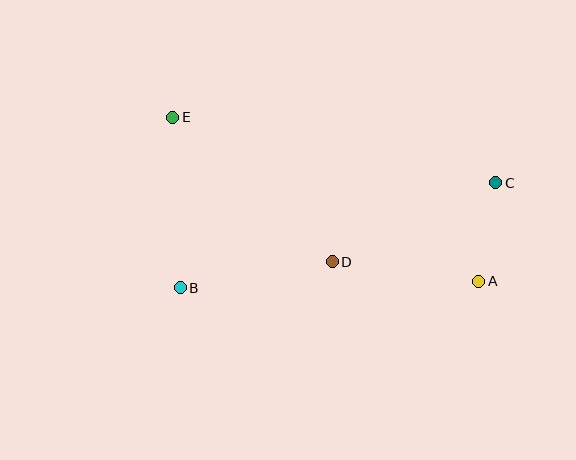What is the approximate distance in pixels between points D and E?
The distance between D and E is approximately 215 pixels.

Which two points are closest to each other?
Points A and C are closest to each other.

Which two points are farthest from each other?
Points A and E are farthest from each other.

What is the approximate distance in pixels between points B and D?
The distance between B and D is approximately 154 pixels.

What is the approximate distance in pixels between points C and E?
The distance between C and E is approximately 329 pixels.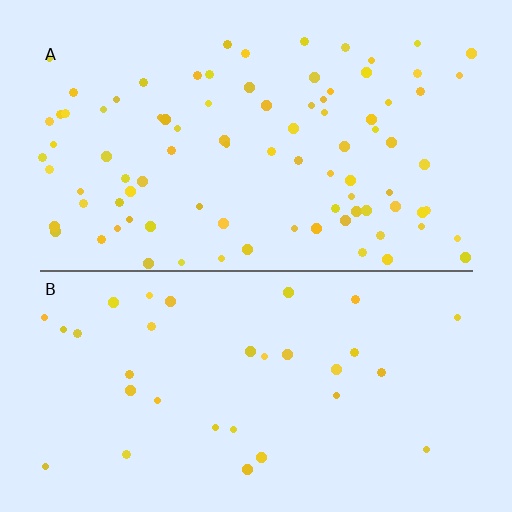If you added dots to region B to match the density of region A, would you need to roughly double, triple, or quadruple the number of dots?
Approximately triple.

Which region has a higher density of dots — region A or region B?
A (the top).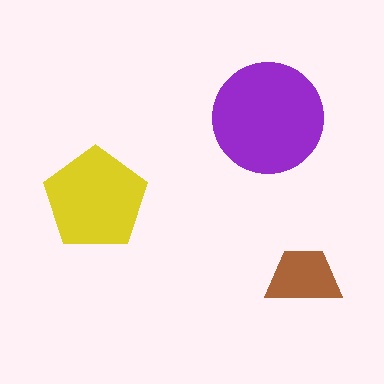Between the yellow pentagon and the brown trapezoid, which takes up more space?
The yellow pentagon.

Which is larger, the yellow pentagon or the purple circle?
The purple circle.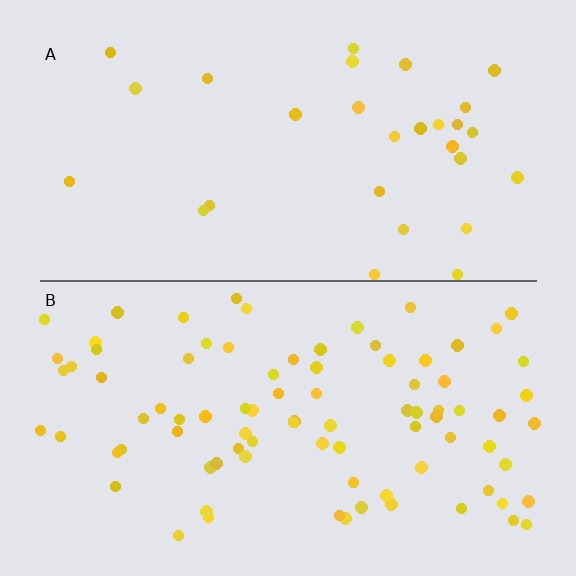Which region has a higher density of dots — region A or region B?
B (the bottom).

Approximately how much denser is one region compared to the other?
Approximately 3.0× — region B over region A.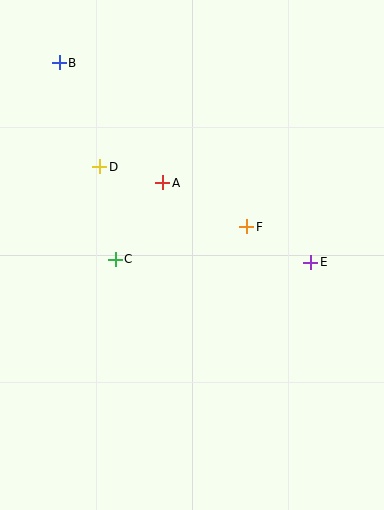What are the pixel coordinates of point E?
Point E is at (311, 262).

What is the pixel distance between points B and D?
The distance between B and D is 112 pixels.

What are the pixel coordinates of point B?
Point B is at (59, 63).